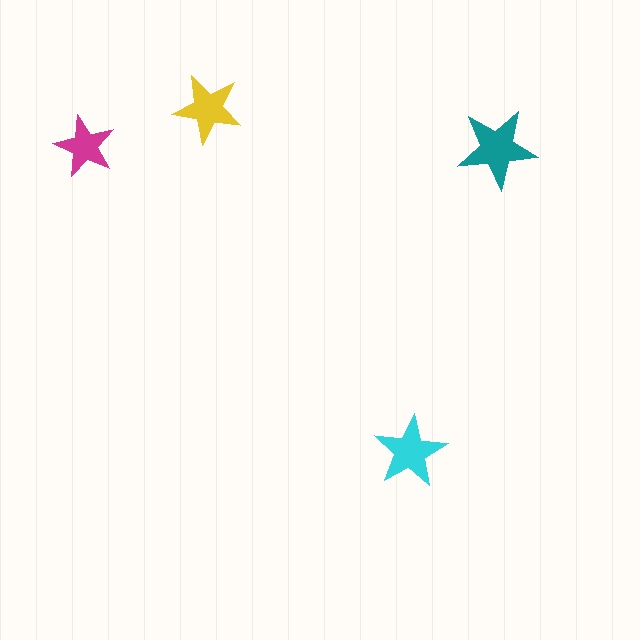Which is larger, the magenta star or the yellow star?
The yellow one.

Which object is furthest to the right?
The teal star is rightmost.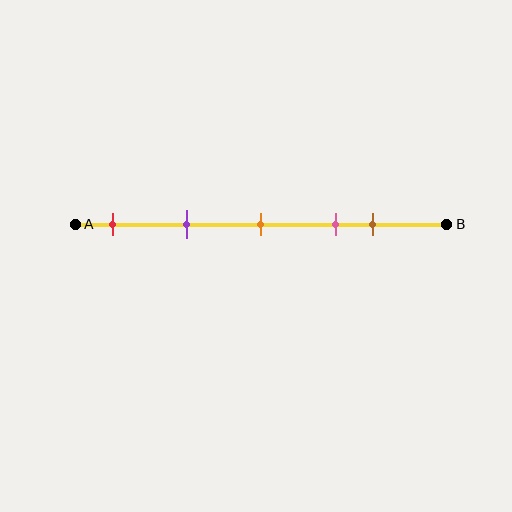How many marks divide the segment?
There are 5 marks dividing the segment.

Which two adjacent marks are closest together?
The pink and brown marks are the closest adjacent pair.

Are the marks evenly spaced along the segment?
No, the marks are not evenly spaced.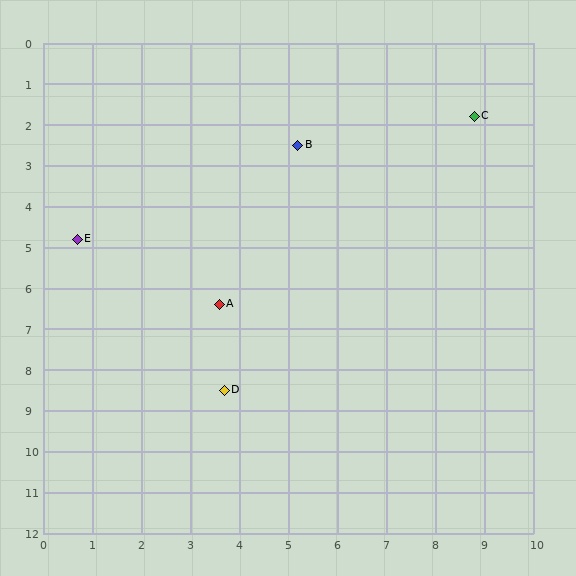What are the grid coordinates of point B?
Point B is at approximately (5.2, 2.5).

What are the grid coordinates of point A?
Point A is at approximately (3.6, 6.4).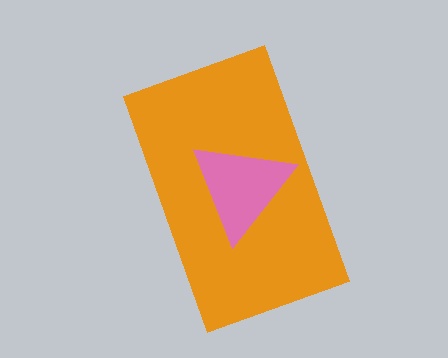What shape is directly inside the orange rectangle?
The pink triangle.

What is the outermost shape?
The orange rectangle.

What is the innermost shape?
The pink triangle.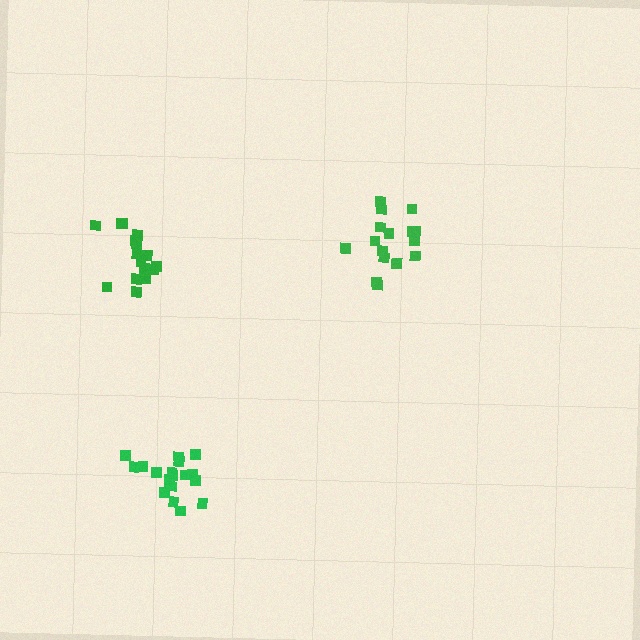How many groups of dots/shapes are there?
There are 3 groups.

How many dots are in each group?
Group 1: 20 dots, Group 2: 16 dots, Group 3: 16 dots (52 total).